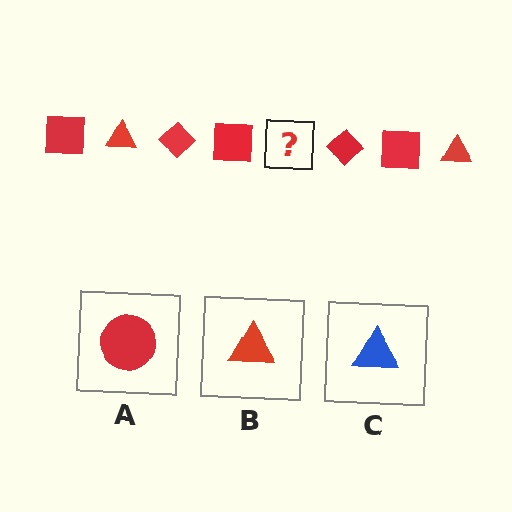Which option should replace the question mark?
Option B.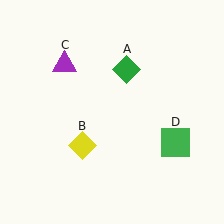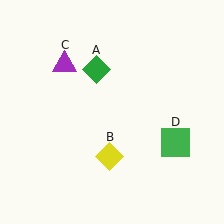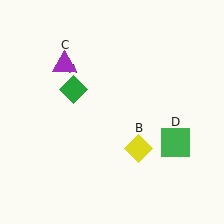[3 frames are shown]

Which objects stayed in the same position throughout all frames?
Purple triangle (object C) and green square (object D) remained stationary.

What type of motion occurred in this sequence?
The green diamond (object A), yellow diamond (object B) rotated counterclockwise around the center of the scene.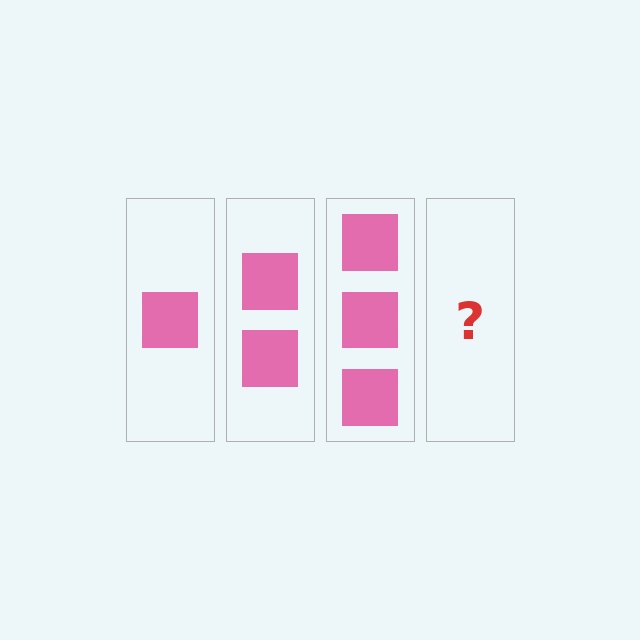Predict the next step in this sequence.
The next step is 4 squares.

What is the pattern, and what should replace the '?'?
The pattern is that each step adds one more square. The '?' should be 4 squares.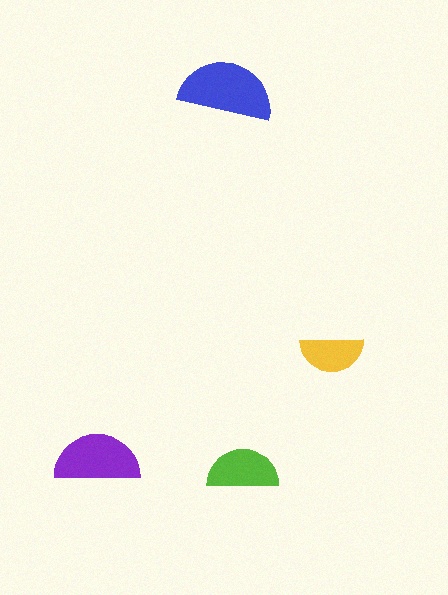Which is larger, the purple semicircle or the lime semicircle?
The purple one.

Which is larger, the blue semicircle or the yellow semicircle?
The blue one.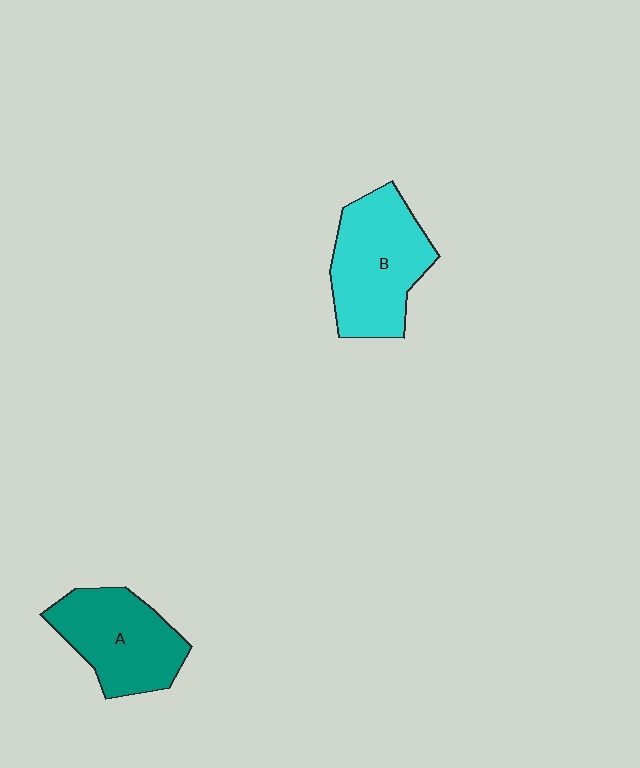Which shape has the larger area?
Shape B (cyan).